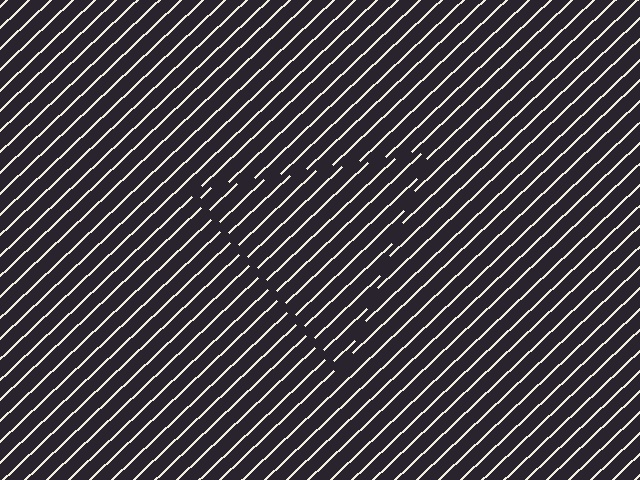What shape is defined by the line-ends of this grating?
An illusory triangle. The interior of the shape contains the same grating, shifted by half a period — the contour is defined by the phase discontinuity where line-ends from the inner and outer gratings abut.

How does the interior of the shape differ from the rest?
The interior of the shape contains the same grating, shifted by half a period — the contour is defined by the phase discontinuity where line-ends from the inner and outer gratings abut.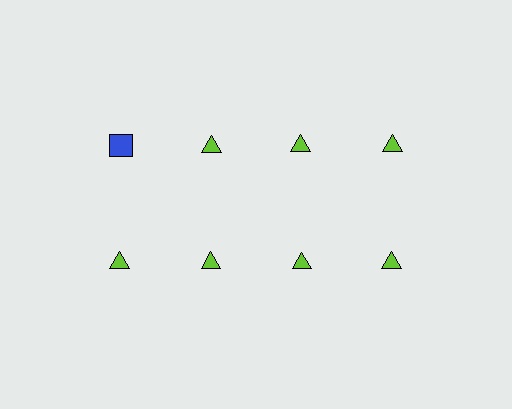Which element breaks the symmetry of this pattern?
The blue square in the top row, leftmost column breaks the symmetry. All other shapes are lime triangles.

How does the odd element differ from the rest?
It differs in both color (blue instead of lime) and shape (square instead of triangle).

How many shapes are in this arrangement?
There are 8 shapes arranged in a grid pattern.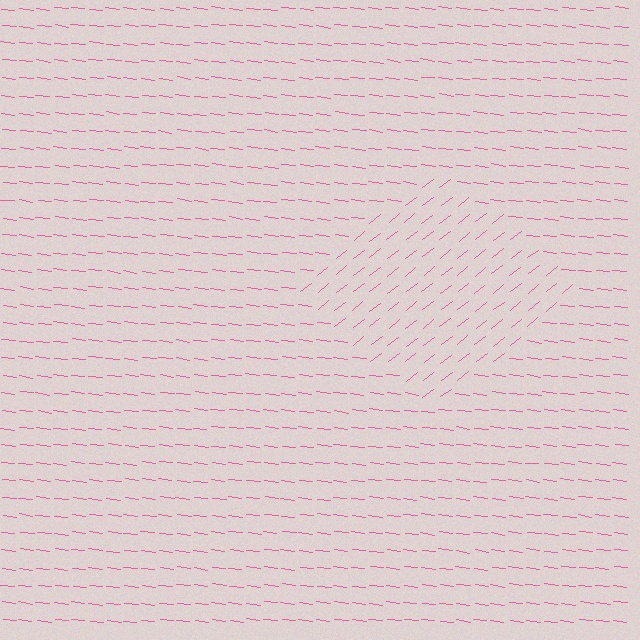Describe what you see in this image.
The image is filled with small pink line segments. A diamond region in the image has lines oriented differently from the surrounding lines, creating a visible texture boundary.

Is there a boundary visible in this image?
Yes, there is a texture boundary formed by a change in line orientation.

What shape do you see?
I see a diamond.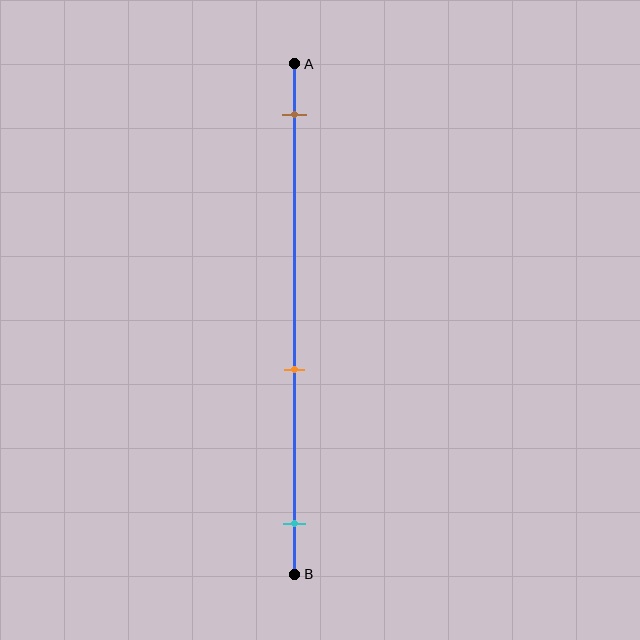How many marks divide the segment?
There are 3 marks dividing the segment.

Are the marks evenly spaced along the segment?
No, the marks are not evenly spaced.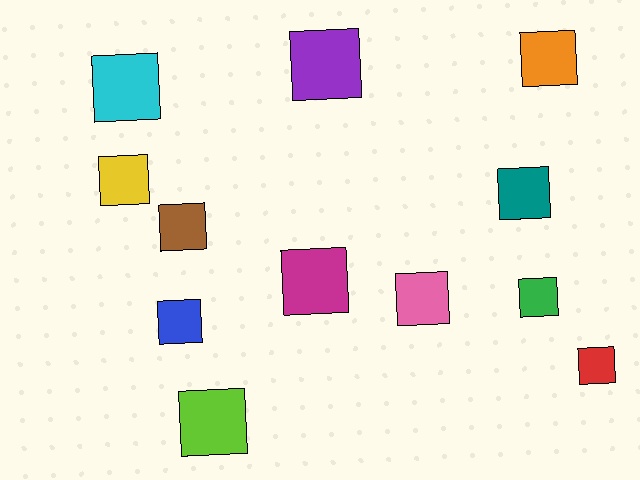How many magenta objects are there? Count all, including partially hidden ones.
There is 1 magenta object.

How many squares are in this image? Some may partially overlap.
There are 12 squares.